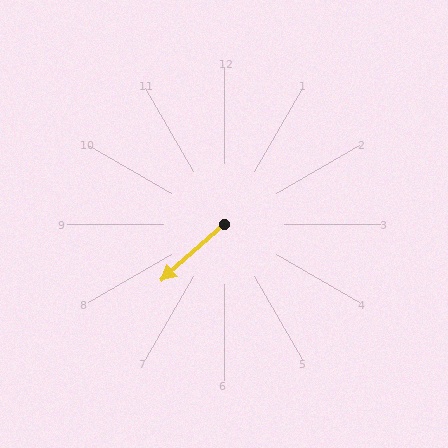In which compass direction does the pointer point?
Southwest.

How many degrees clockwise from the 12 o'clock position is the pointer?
Approximately 228 degrees.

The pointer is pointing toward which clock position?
Roughly 8 o'clock.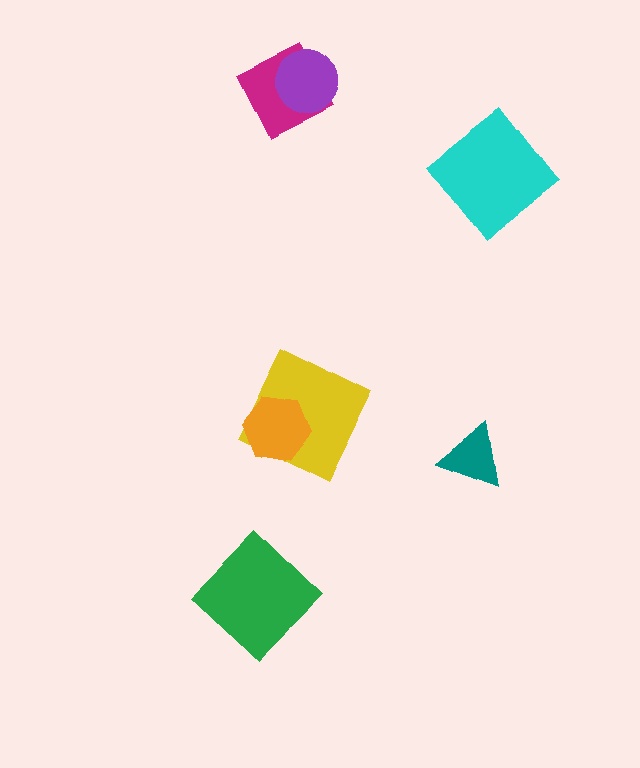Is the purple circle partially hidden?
No, no other shape covers it.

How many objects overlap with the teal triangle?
0 objects overlap with the teal triangle.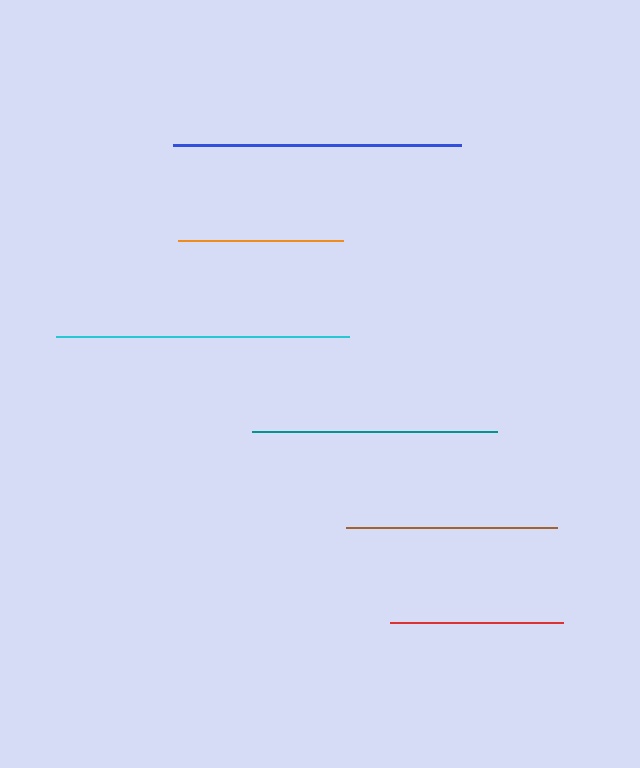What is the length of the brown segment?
The brown segment is approximately 210 pixels long.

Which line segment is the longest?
The cyan line is the longest at approximately 293 pixels.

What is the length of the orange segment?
The orange segment is approximately 165 pixels long.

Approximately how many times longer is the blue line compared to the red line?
The blue line is approximately 1.7 times the length of the red line.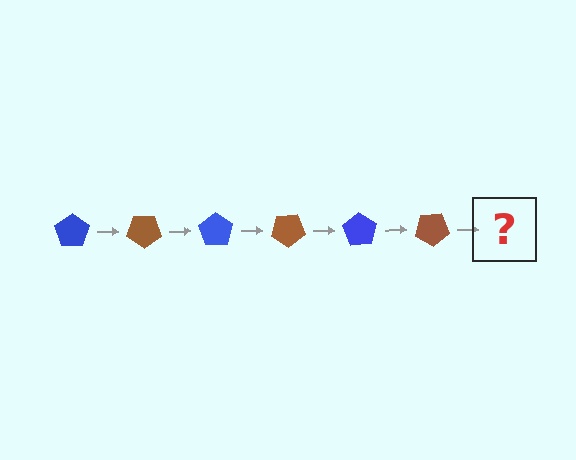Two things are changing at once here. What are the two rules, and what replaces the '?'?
The two rules are that it rotates 35 degrees each step and the color cycles through blue and brown. The '?' should be a blue pentagon, rotated 210 degrees from the start.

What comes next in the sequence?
The next element should be a blue pentagon, rotated 210 degrees from the start.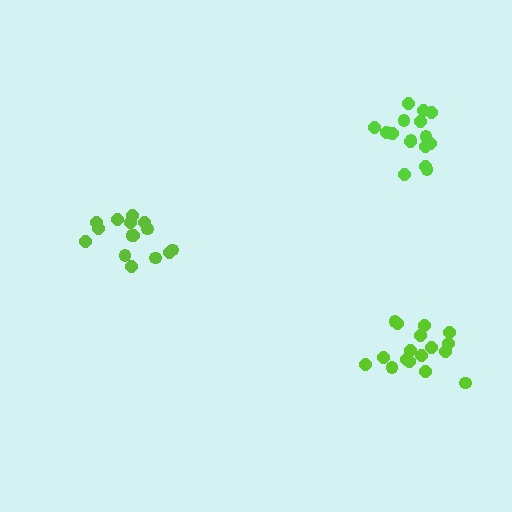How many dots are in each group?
Group 1: 16 dots, Group 2: 17 dots, Group 3: 15 dots (48 total).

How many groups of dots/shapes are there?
There are 3 groups.